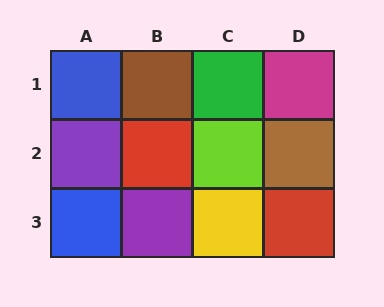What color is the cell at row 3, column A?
Blue.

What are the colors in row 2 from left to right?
Purple, red, lime, brown.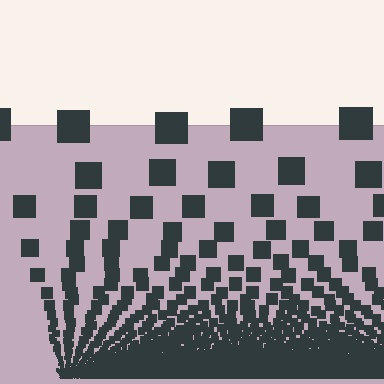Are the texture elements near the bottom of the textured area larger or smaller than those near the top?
Smaller. The gradient is inverted — elements near the bottom are smaller and denser.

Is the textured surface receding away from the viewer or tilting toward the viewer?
The surface appears to tilt toward the viewer. Texture elements get larger and sparser toward the top.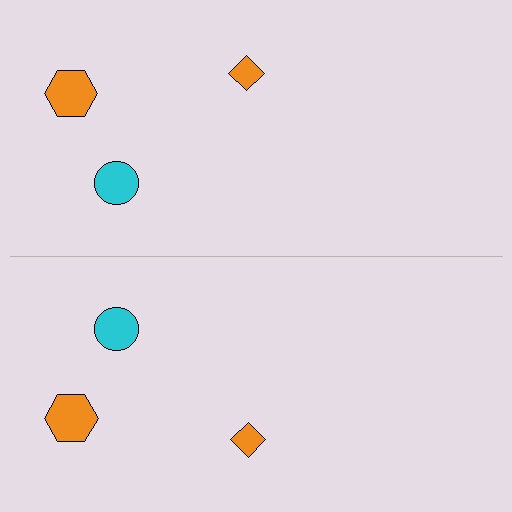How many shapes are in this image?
There are 6 shapes in this image.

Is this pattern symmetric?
Yes, this pattern has bilateral (reflection) symmetry.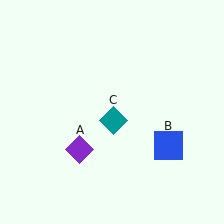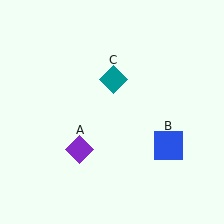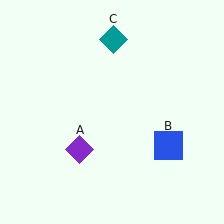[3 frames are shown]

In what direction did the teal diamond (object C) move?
The teal diamond (object C) moved up.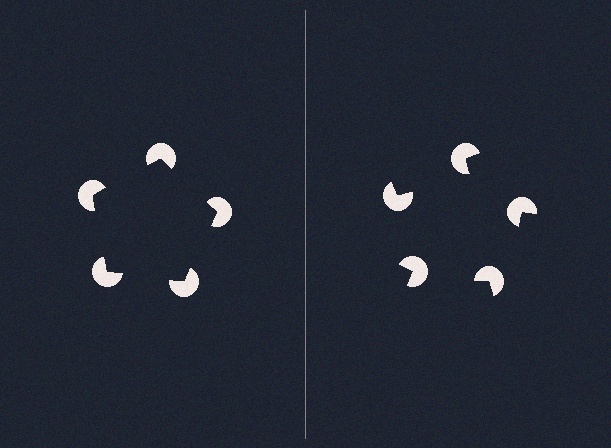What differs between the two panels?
The pac-man discs are positioned identically on both sides; only the wedge orientations differ. On the left they align to a pentagon; on the right they are misaligned.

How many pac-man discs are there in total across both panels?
10 — 5 on each side.